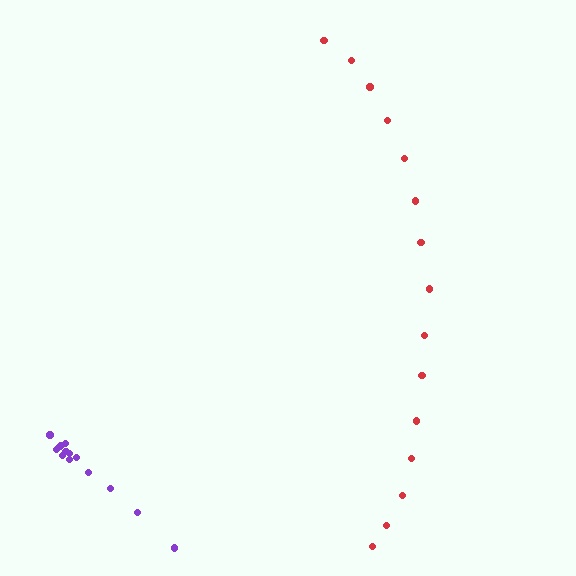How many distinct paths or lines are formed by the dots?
There are 2 distinct paths.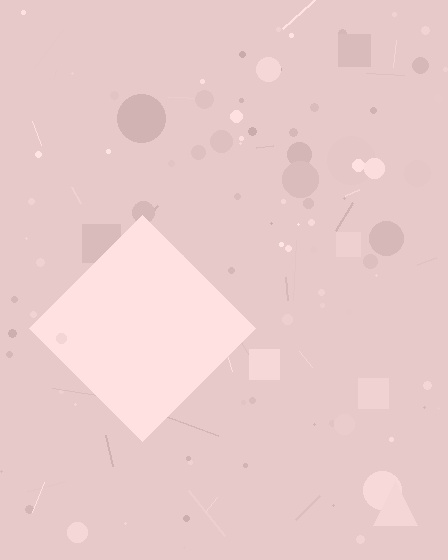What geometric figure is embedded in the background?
A diamond is embedded in the background.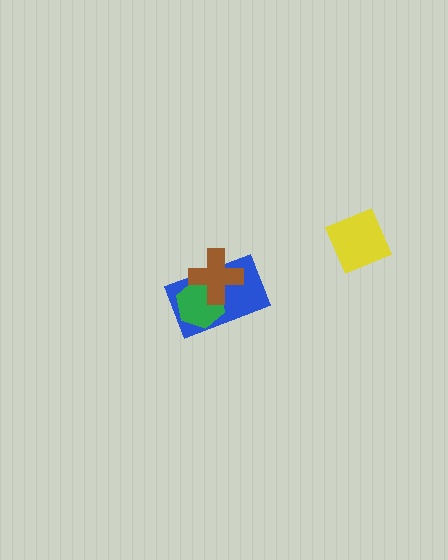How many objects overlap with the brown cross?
2 objects overlap with the brown cross.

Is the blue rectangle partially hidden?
Yes, it is partially covered by another shape.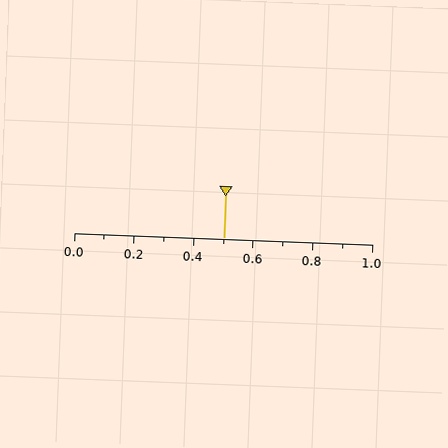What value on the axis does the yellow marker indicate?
The marker indicates approximately 0.5.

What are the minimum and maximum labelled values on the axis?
The axis runs from 0.0 to 1.0.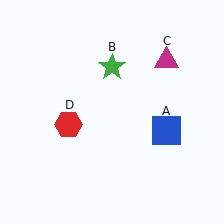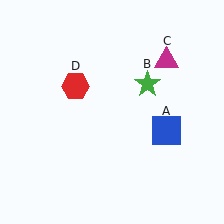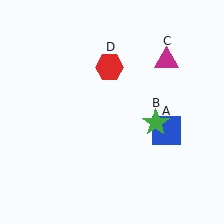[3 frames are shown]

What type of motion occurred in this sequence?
The green star (object B), red hexagon (object D) rotated clockwise around the center of the scene.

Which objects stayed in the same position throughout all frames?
Blue square (object A) and magenta triangle (object C) remained stationary.